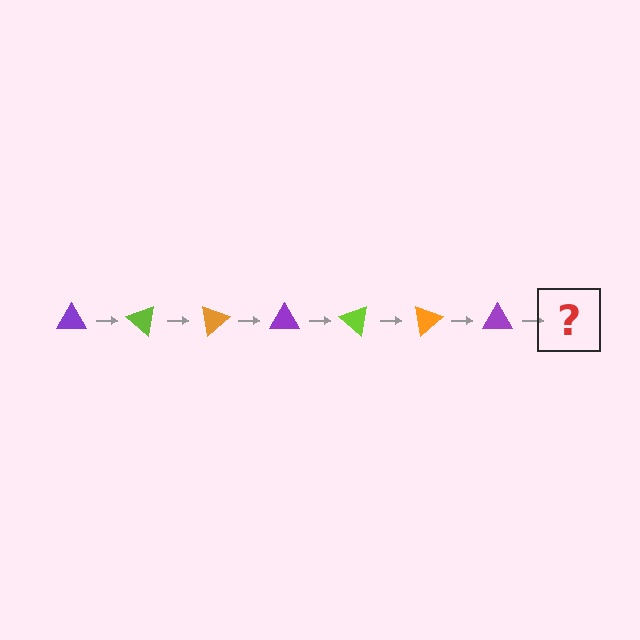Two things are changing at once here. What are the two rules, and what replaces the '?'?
The two rules are that it rotates 40 degrees each step and the color cycles through purple, lime, and orange. The '?' should be a lime triangle, rotated 280 degrees from the start.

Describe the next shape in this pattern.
It should be a lime triangle, rotated 280 degrees from the start.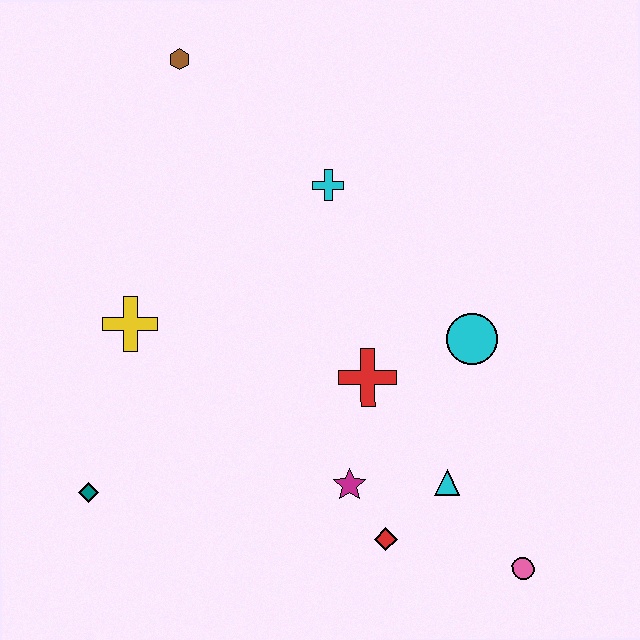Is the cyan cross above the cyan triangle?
Yes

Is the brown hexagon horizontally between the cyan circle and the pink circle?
No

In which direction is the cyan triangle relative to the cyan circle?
The cyan triangle is below the cyan circle.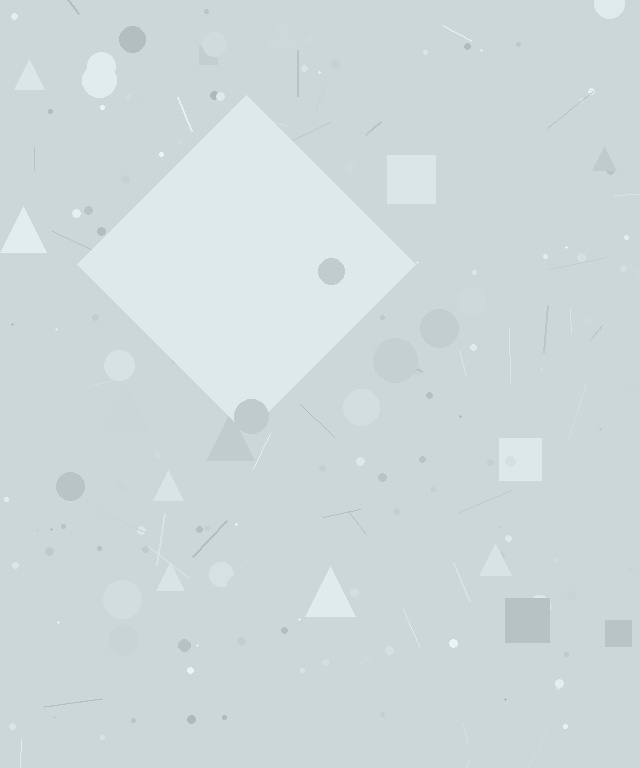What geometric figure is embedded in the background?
A diamond is embedded in the background.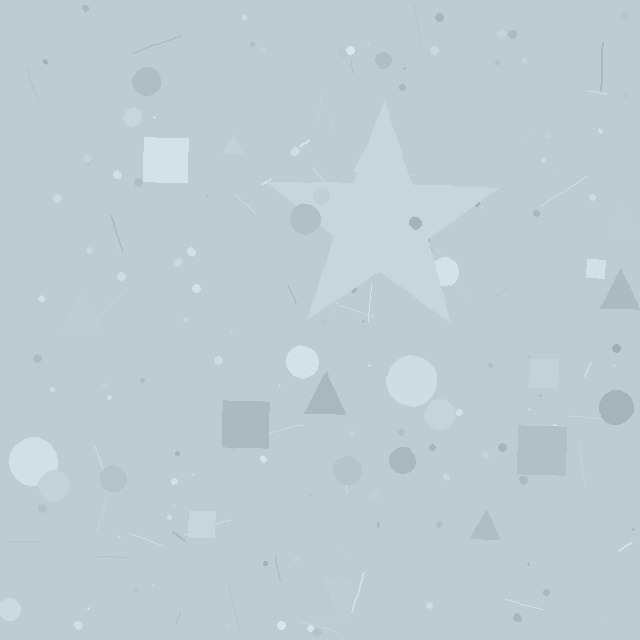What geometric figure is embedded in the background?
A star is embedded in the background.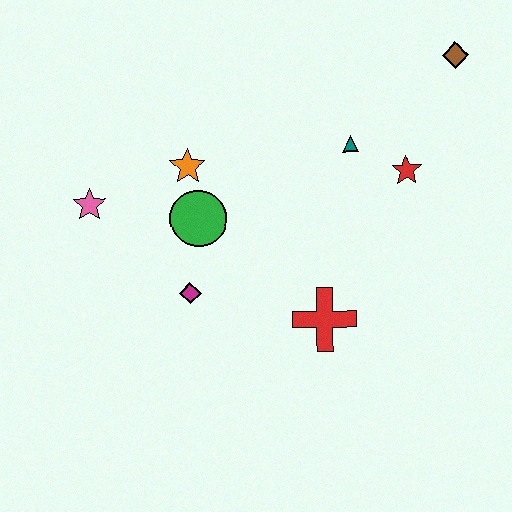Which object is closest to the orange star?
The green circle is closest to the orange star.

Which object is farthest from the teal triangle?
The pink star is farthest from the teal triangle.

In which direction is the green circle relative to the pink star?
The green circle is to the right of the pink star.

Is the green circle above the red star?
No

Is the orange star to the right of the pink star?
Yes